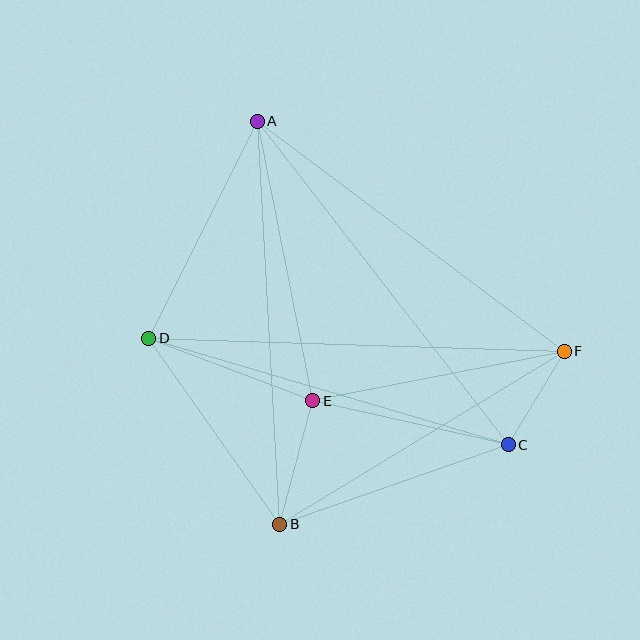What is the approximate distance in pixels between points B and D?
The distance between B and D is approximately 228 pixels.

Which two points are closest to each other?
Points C and F are closest to each other.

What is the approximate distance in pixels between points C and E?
The distance between C and E is approximately 200 pixels.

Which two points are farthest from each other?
Points D and F are farthest from each other.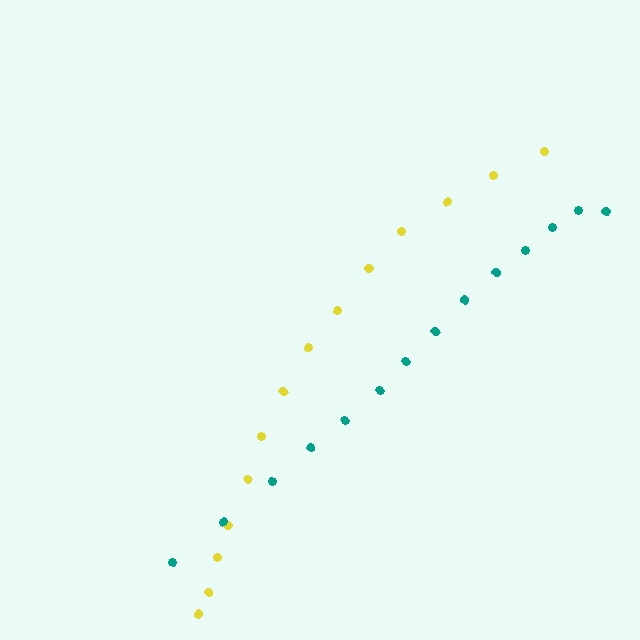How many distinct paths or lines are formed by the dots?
There are 2 distinct paths.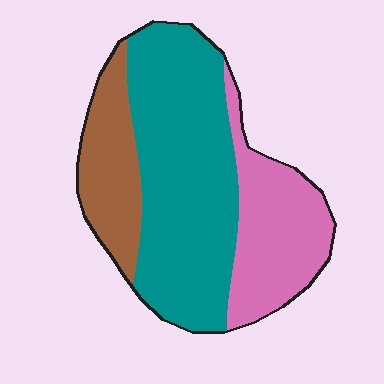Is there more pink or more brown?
Pink.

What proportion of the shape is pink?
Pink covers roughly 25% of the shape.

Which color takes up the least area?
Brown, at roughly 20%.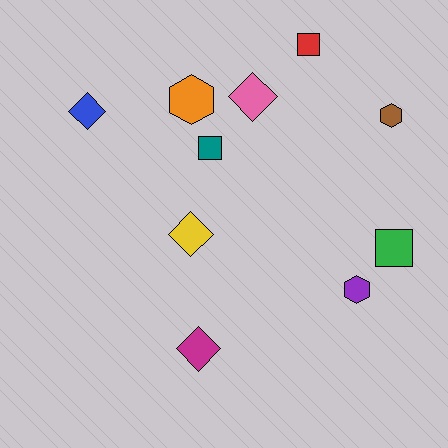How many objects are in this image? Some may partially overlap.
There are 10 objects.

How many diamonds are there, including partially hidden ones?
There are 4 diamonds.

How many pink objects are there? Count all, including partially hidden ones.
There is 1 pink object.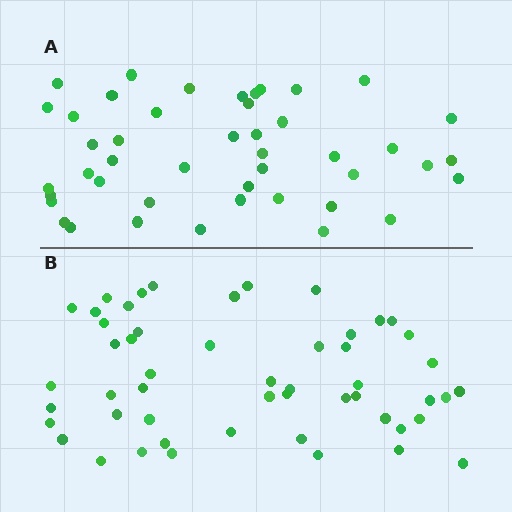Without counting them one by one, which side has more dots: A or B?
Region B (the bottom region) has more dots.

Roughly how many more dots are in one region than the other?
Region B has roughly 8 or so more dots than region A.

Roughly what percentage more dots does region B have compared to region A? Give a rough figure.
About 15% more.